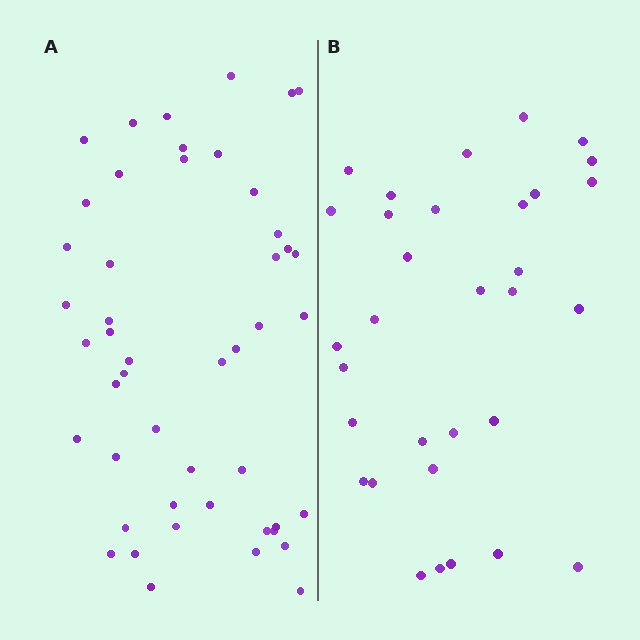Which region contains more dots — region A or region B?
Region A (the left region) has more dots.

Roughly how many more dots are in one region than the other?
Region A has approximately 15 more dots than region B.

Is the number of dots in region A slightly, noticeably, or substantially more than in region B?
Region A has substantially more. The ratio is roughly 1.5 to 1.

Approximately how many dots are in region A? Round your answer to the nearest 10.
About 50 dots. (The exact count is 48, which rounds to 50.)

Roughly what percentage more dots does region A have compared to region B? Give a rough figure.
About 50% more.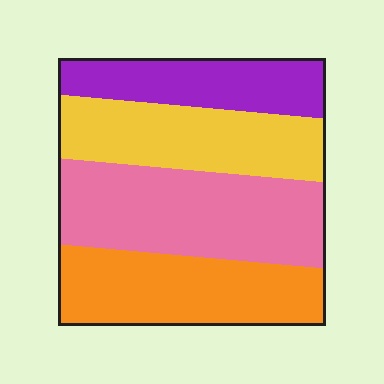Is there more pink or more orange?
Pink.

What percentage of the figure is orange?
Orange takes up about one quarter (1/4) of the figure.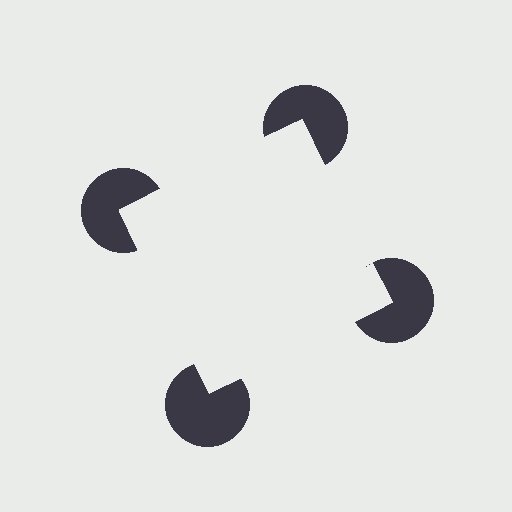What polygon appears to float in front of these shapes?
An illusory square — its edges are inferred from the aligned wedge cuts in the pac-man discs, not physically drawn.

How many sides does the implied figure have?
4 sides.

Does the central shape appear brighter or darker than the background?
It typically appears slightly brighter than the background, even though no actual brightness change is drawn.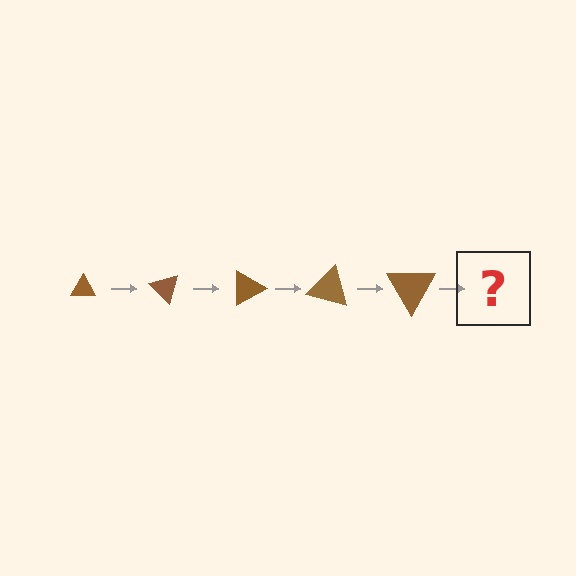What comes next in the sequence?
The next element should be a triangle, larger than the previous one and rotated 225 degrees from the start.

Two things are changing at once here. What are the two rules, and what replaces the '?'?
The two rules are that the triangle grows larger each step and it rotates 45 degrees each step. The '?' should be a triangle, larger than the previous one and rotated 225 degrees from the start.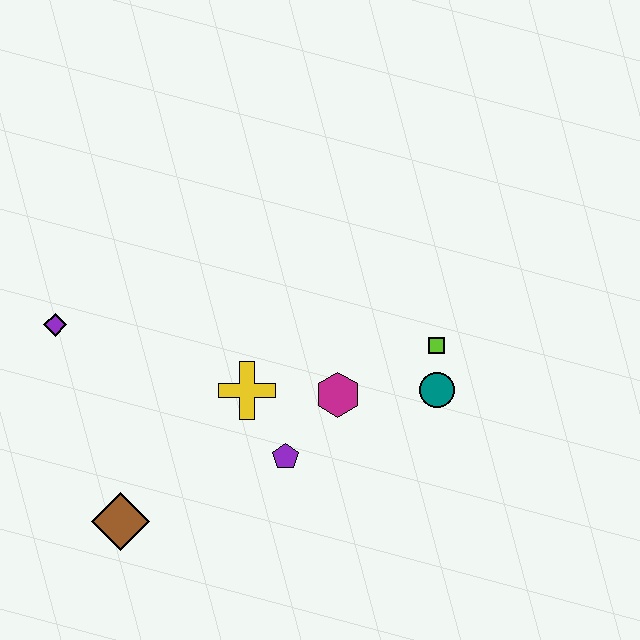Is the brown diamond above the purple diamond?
No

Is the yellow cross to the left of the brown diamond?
No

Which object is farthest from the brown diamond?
The lime square is farthest from the brown diamond.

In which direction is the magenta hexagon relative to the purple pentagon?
The magenta hexagon is above the purple pentagon.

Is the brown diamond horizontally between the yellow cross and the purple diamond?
Yes